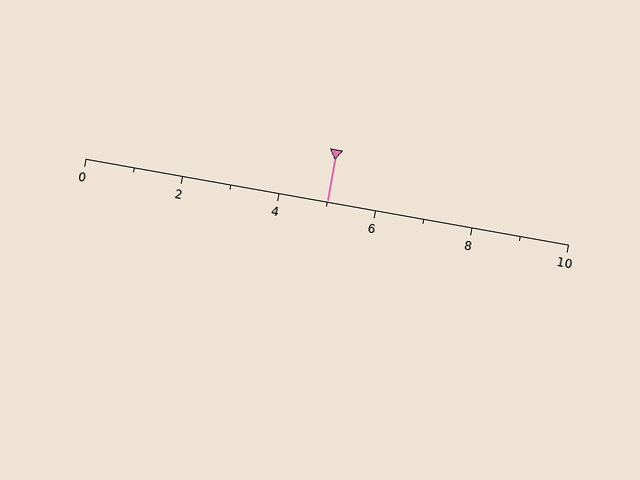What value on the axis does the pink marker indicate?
The marker indicates approximately 5.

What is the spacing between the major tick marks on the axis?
The major ticks are spaced 2 apart.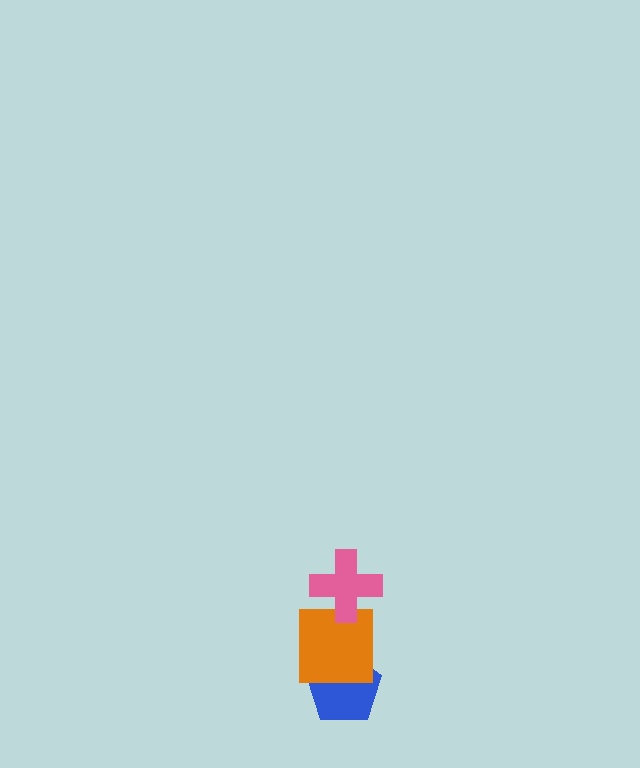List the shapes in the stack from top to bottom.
From top to bottom: the pink cross, the orange square, the blue pentagon.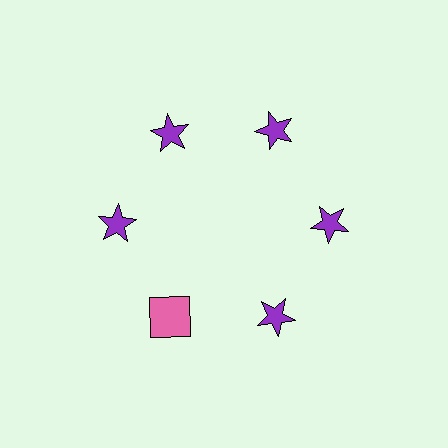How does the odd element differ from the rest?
It differs in both color (pink instead of purple) and shape (square instead of star).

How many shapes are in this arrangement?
There are 6 shapes arranged in a ring pattern.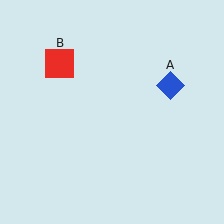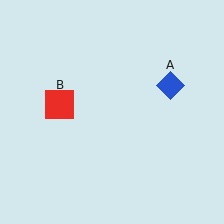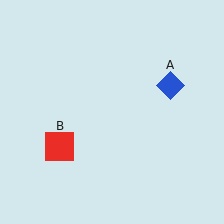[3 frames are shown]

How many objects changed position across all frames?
1 object changed position: red square (object B).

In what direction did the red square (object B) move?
The red square (object B) moved down.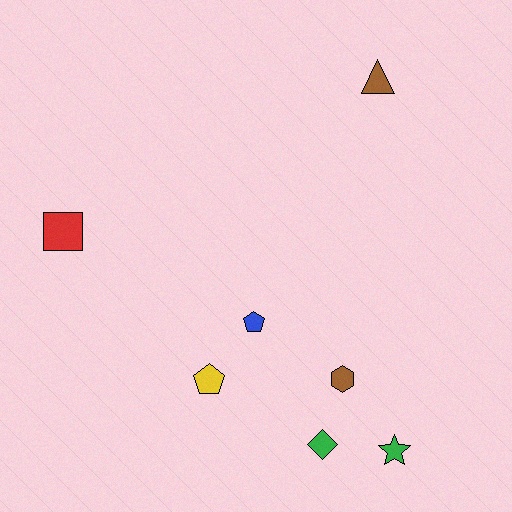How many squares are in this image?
There is 1 square.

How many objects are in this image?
There are 7 objects.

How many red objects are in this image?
There is 1 red object.